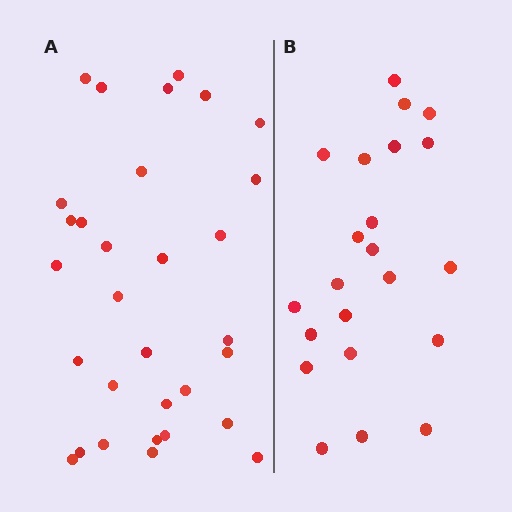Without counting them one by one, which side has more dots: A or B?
Region A (the left region) has more dots.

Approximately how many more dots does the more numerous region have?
Region A has roughly 8 or so more dots than region B.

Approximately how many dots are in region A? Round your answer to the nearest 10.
About 30 dots. (The exact count is 31, which rounds to 30.)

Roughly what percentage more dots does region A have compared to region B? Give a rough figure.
About 40% more.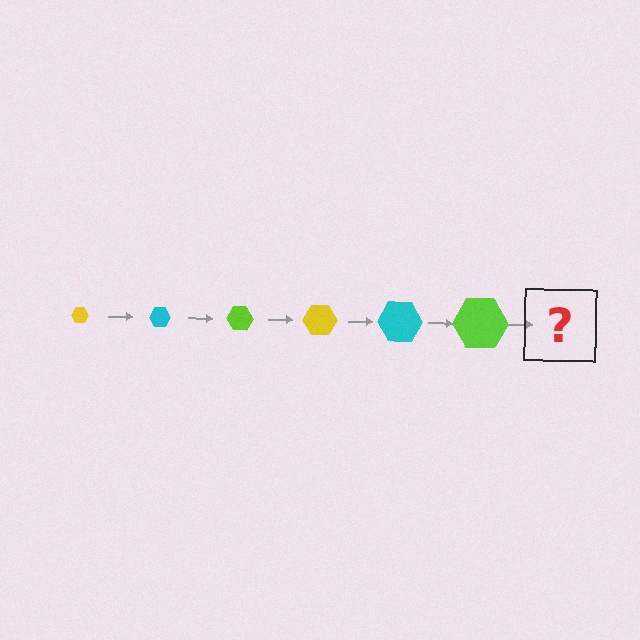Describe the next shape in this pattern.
It should be a yellow hexagon, larger than the previous one.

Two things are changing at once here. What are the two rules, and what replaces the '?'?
The two rules are that the hexagon grows larger each step and the color cycles through yellow, cyan, and lime. The '?' should be a yellow hexagon, larger than the previous one.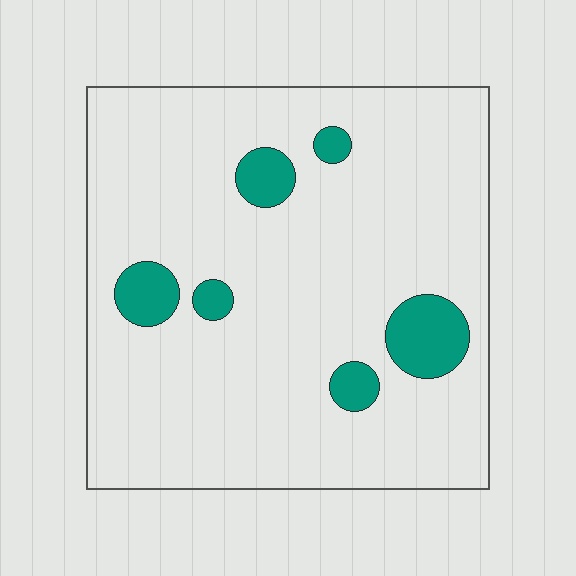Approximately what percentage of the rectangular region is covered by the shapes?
Approximately 10%.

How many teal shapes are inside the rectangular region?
6.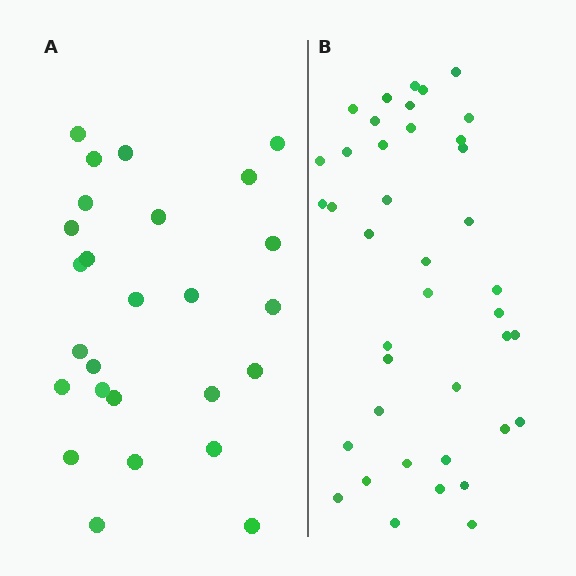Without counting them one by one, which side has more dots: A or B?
Region B (the right region) has more dots.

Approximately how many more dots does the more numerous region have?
Region B has approximately 15 more dots than region A.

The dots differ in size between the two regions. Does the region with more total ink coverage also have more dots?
No. Region A has more total ink coverage because its dots are larger, but region B actually contains more individual dots. Total area can be misleading — the number of items is what matters here.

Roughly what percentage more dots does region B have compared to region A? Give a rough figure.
About 55% more.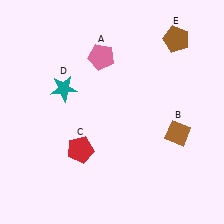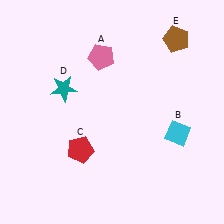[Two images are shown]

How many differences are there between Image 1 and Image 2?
There is 1 difference between the two images.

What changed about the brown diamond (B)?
In Image 1, B is brown. In Image 2, it changed to cyan.